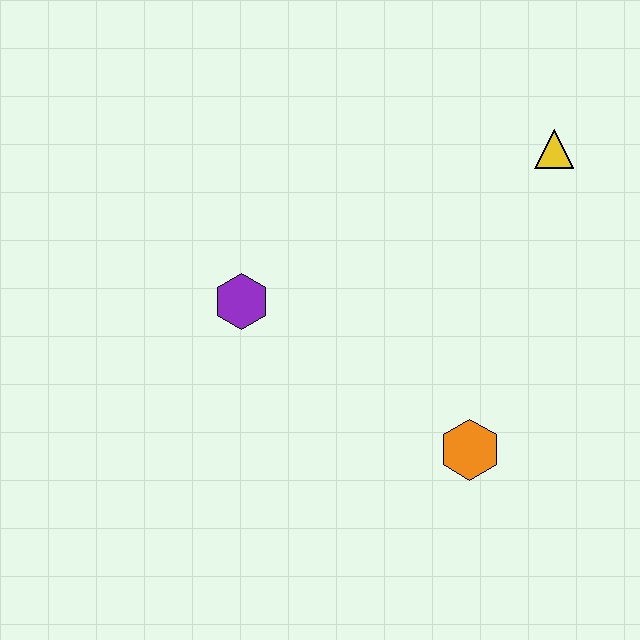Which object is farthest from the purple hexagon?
The yellow triangle is farthest from the purple hexagon.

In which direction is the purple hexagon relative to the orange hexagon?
The purple hexagon is to the left of the orange hexagon.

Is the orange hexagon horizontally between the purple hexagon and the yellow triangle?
Yes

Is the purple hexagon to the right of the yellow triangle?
No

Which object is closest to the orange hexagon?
The purple hexagon is closest to the orange hexagon.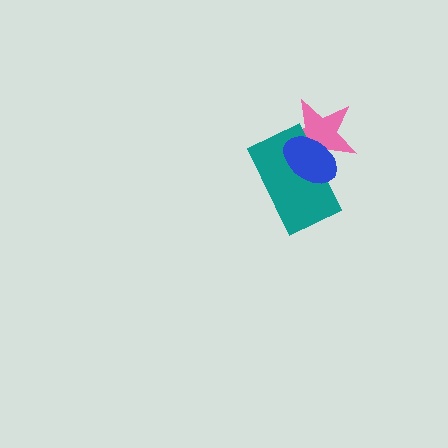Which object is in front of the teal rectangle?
The blue ellipse is in front of the teal rectangle.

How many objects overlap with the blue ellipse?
2 objects overlap with the blue ellipse.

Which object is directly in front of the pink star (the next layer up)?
The teal rectangle is directly in front of the pink star.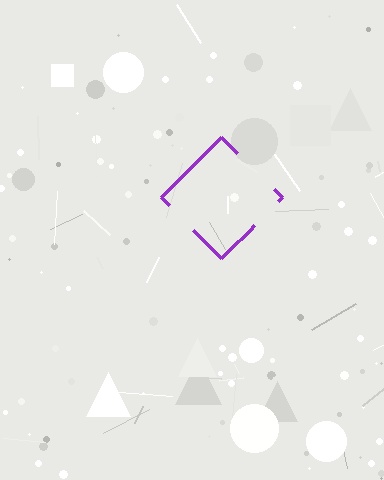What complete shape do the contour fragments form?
The contour fragments form a diamond.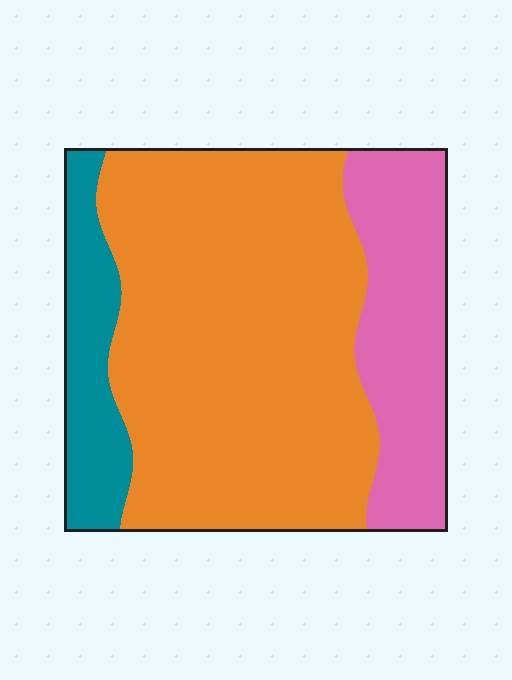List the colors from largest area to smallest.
From largest to smallest: orange, pink, teal.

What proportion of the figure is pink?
Pink takes up about one fifth (1/5) of the figure.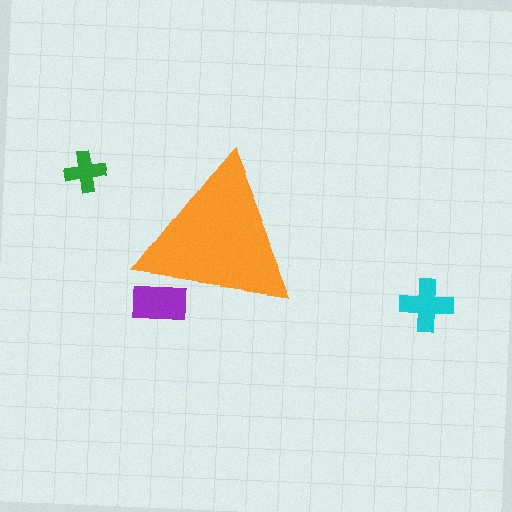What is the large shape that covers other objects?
An orange triangle.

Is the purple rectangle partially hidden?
Yes, the purple rectangle is partially hidden behind the orange triangle.